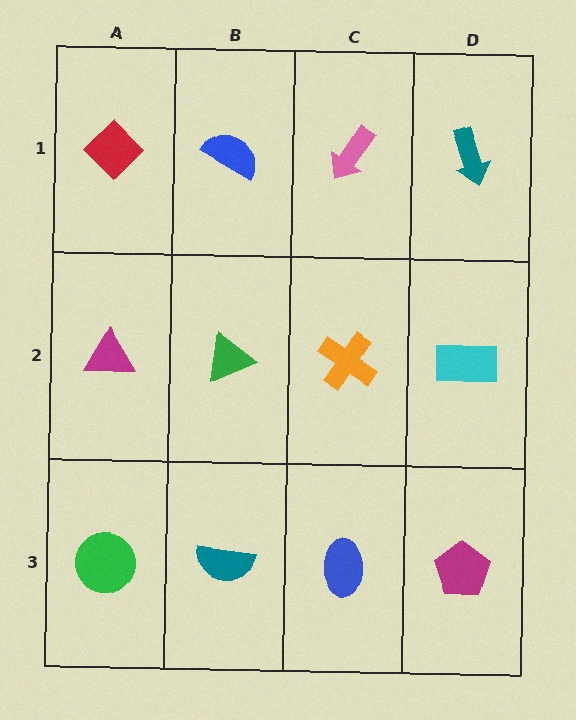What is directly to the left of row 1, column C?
A blue semicircle.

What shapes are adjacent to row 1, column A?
A magenta triangle (row 2, column A), a blue semicircle (row 1, column B).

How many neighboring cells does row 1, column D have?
2.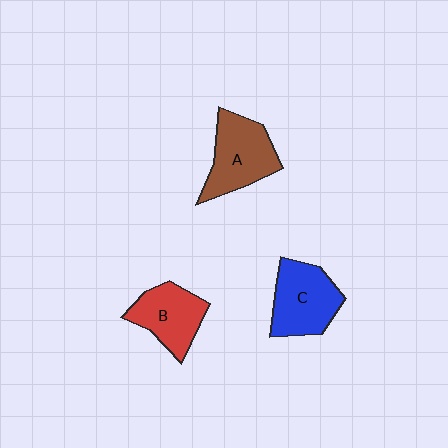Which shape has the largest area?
Shape A (brown).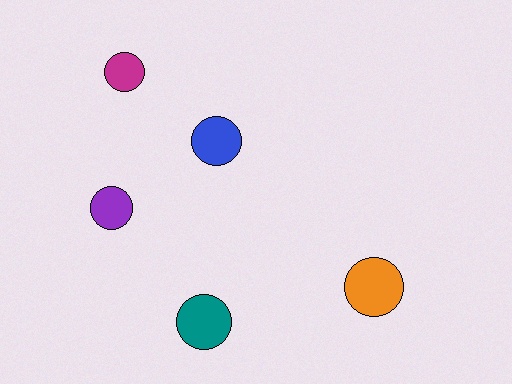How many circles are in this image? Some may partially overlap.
There are 5 circles.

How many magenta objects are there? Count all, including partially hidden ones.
There is 1 magenta object.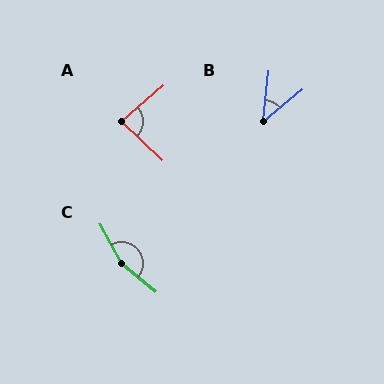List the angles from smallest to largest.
B (44°), A (83°), C (159°).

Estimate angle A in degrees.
Approximately 83 degrees.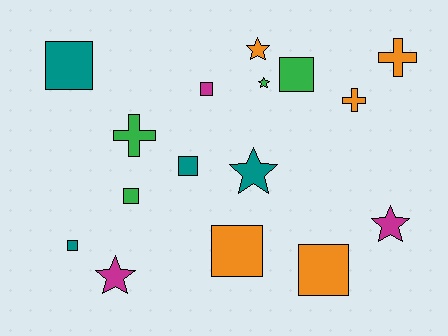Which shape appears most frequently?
Square, with 8 objects.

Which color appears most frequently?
Orange, with 5 objects.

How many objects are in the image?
There are 16 objects.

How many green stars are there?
There is 1 green star.